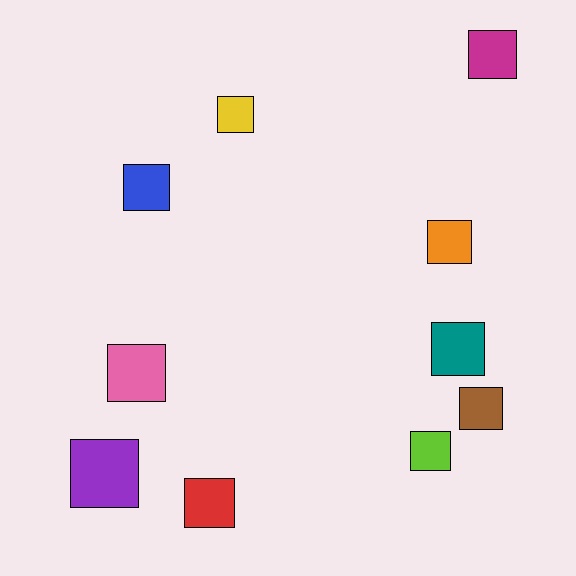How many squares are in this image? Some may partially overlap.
There are 10 squares.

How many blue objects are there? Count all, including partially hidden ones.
There is 1 blue object.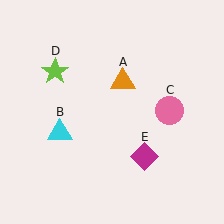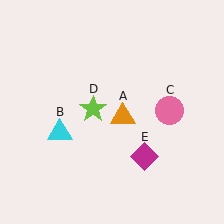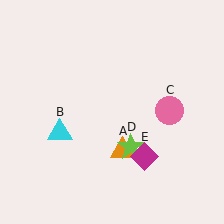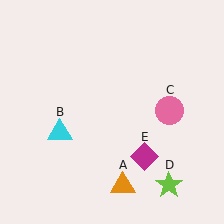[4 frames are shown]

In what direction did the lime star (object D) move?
The lime star (object D) moved down and to the right.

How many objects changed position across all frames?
2 objects changed position: orange triangle (object A), lime star (object D).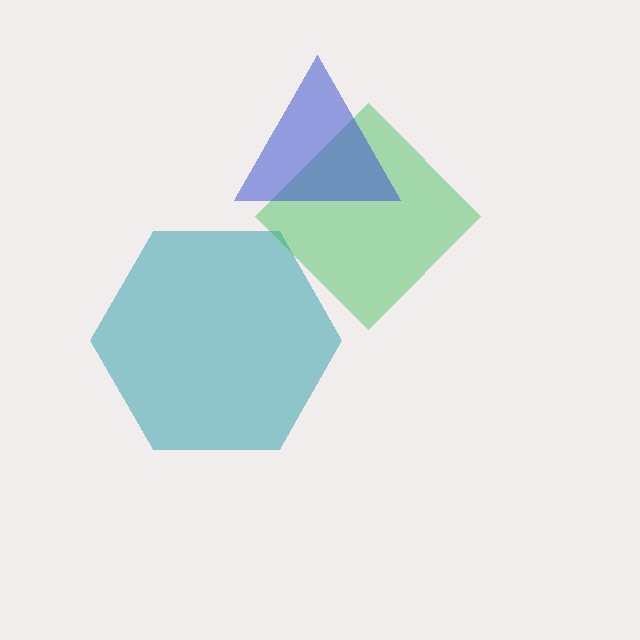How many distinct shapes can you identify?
There are 3 distinct shapes: a teal hexagon, a green diamond, a blue triangle.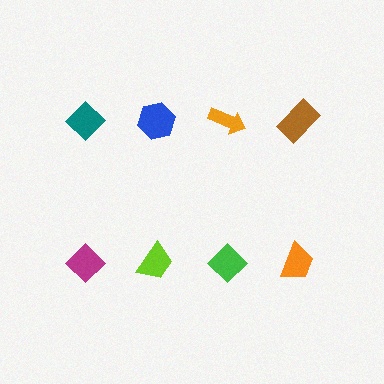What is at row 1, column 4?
A brown rectangle.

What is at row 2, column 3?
A green diamond.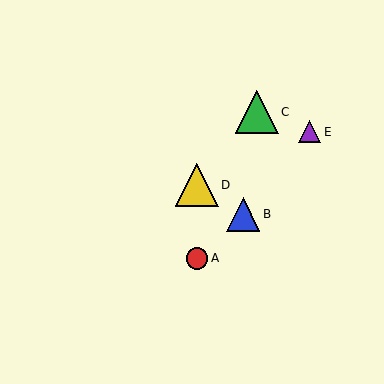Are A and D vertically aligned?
Yes, both are at x≈197.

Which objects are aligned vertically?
Objects A, D are aligned vertically.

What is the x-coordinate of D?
Object D is at x≈197.